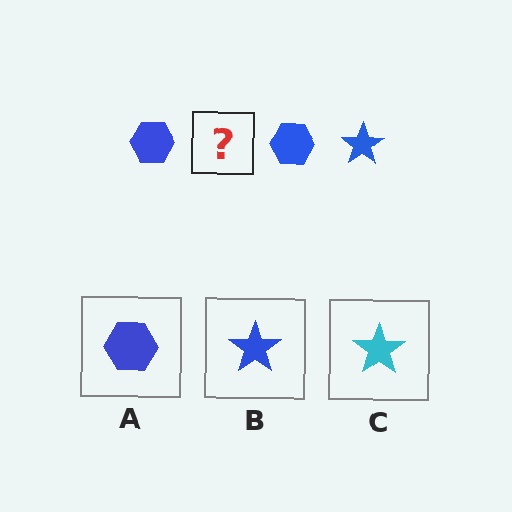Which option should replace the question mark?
Option B.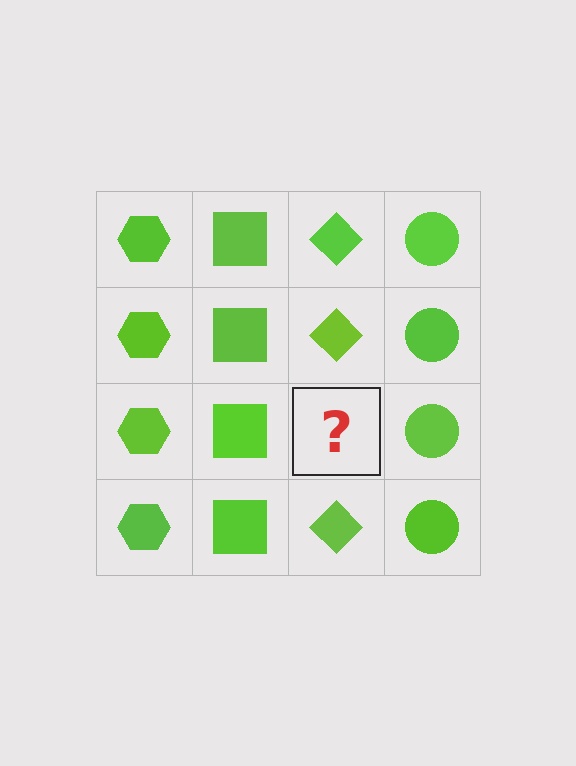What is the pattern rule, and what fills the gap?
The rule is that each column has a consistent shape. The gap should be filled with a lime diamond.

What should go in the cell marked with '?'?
The missing cell should contain a lime diamond.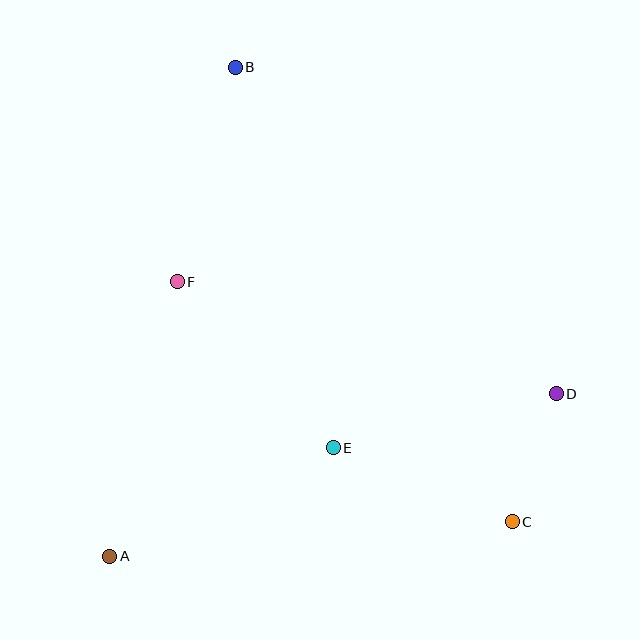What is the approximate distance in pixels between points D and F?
The distance between D and F is approximately 396 pixels.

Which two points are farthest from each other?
Points B and C are farthest from each other.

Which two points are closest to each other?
Points C and D are closest to each other.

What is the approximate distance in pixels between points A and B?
The distance between A and B is approximately 505 pixels.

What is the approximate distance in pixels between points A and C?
The distance between A and C is approximately 404 pixels.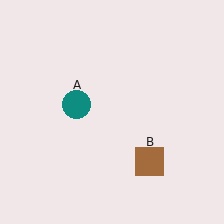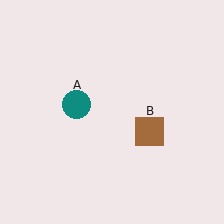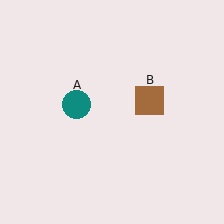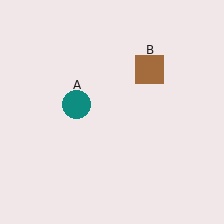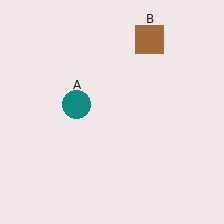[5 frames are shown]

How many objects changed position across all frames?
1 object changed position: brown square (object B).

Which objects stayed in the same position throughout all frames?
Teal circle (object A) remained stationary.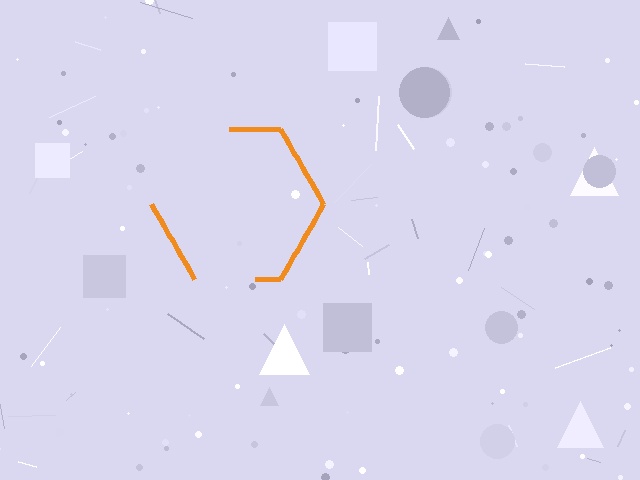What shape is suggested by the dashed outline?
The dashed outline suggests a hexagon.